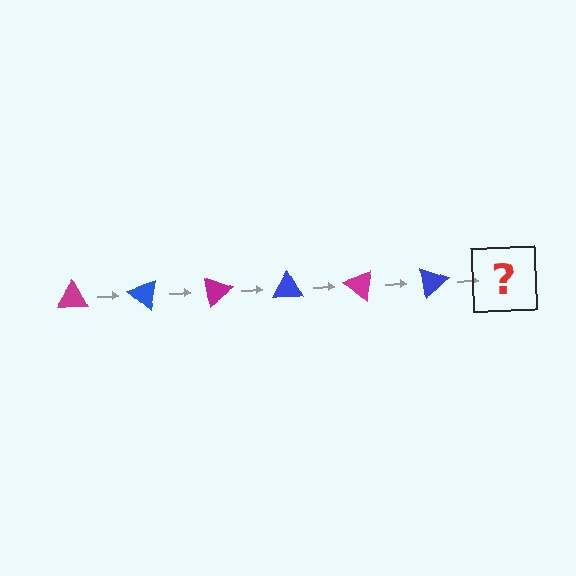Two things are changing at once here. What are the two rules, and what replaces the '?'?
The two rules are that it rotates 40 degrees each step and the color cycles through magenta and blue. The '?' should be a magenta triangle, rotated 240 degrees from the start.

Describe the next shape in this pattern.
It should be a magenta triangle, rotated 240 degrees from the start.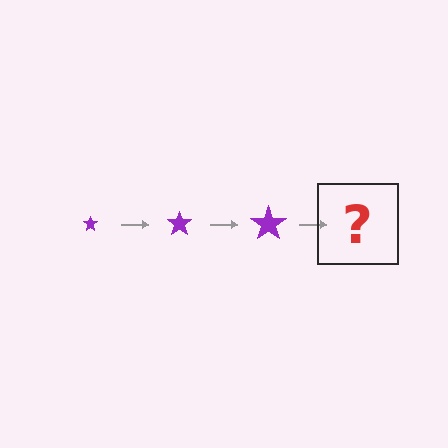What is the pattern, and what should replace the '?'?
The pattern is that the star gets progressively larger each step. The '?' should be a purple star, larger than the previous one.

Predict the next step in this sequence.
The next step is a purple star, larger than the previous one.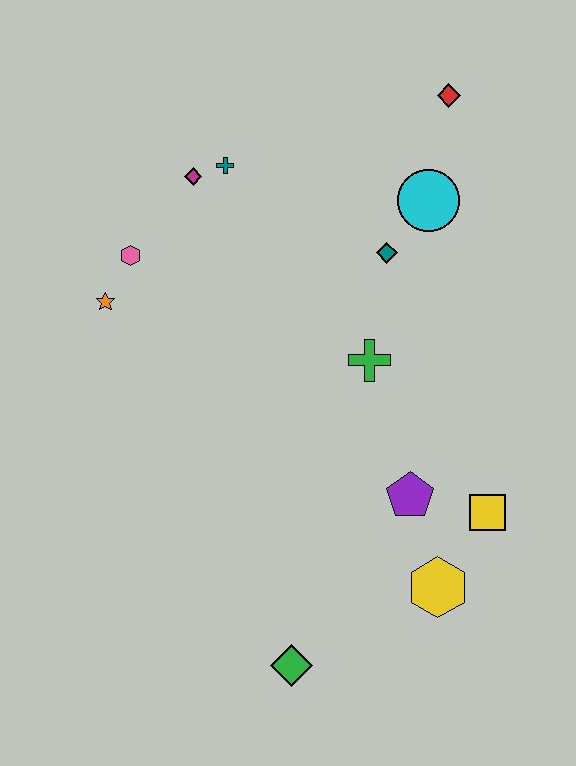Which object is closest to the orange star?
The pink hexagon is closest to the orange star.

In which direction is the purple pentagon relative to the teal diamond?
The purple pentagon is below the teal diamond.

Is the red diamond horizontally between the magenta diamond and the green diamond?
No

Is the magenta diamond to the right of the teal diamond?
No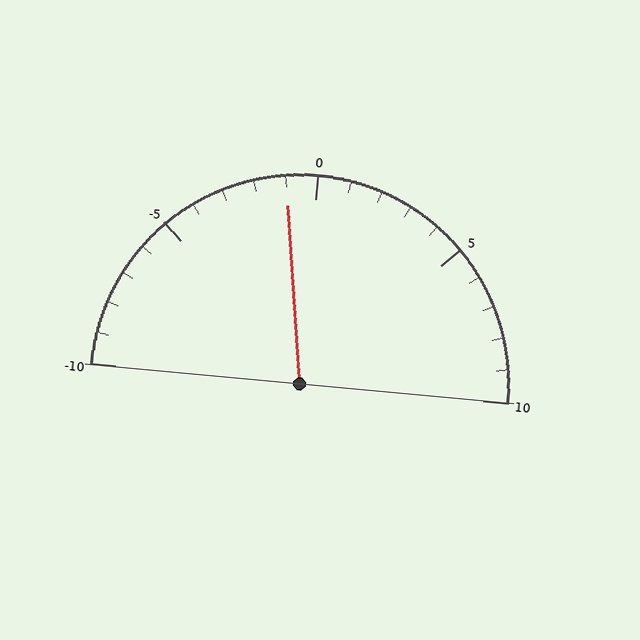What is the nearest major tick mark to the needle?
The nearest major tick mark is 0.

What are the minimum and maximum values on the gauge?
The gauge ranges from -10 to 10.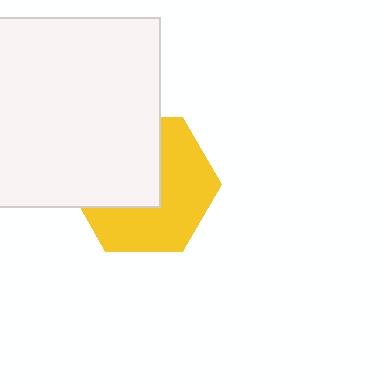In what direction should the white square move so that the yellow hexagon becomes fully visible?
The white square should move toward the upper-left. That is the shortest direction to clear the overlap and leave the yellow hexagon fully visible.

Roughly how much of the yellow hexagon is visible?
About half of it is visible (roughly 55%).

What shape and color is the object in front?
The object in front is a white square.